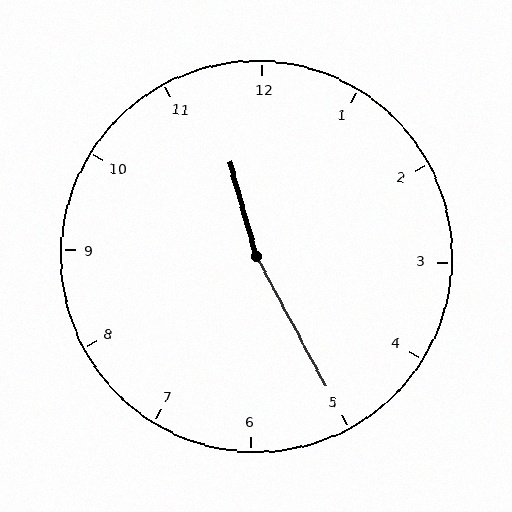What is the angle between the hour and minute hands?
Approximately 168 degrees.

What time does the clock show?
11:25.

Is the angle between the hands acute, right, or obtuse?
It is obtuse.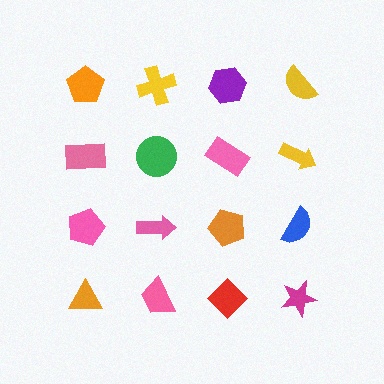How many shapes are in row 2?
4 shapes.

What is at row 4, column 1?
An orange triangle.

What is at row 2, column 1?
A pink rectangle.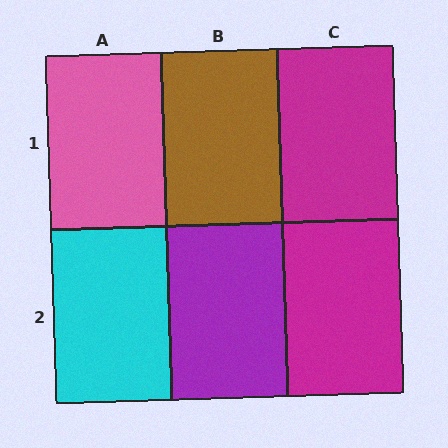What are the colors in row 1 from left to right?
Pink, brown, magenta.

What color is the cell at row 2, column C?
Magenta.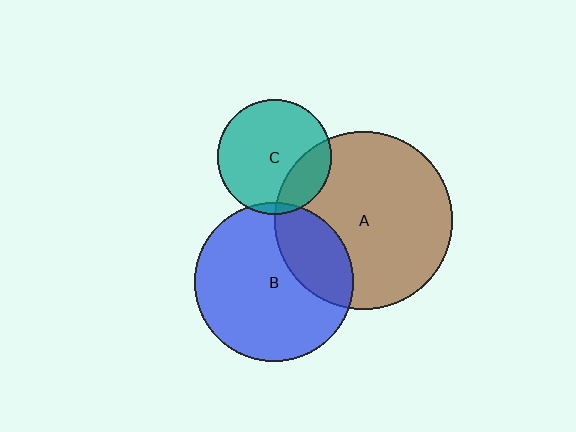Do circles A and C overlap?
Yes.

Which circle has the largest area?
Circle A (brown).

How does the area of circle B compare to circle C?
Approximately 1.9 times.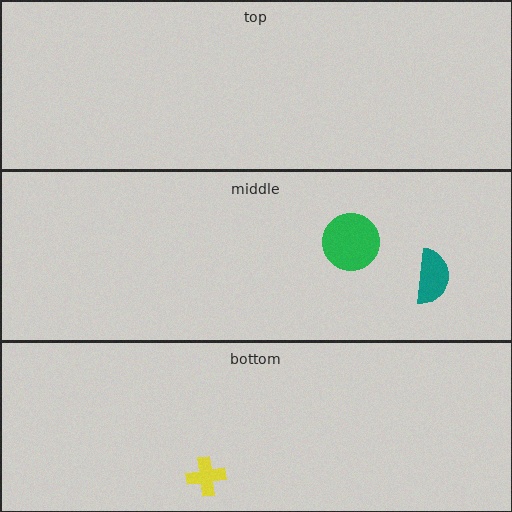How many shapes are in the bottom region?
1.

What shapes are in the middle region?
The green circle, the teal semicircle.